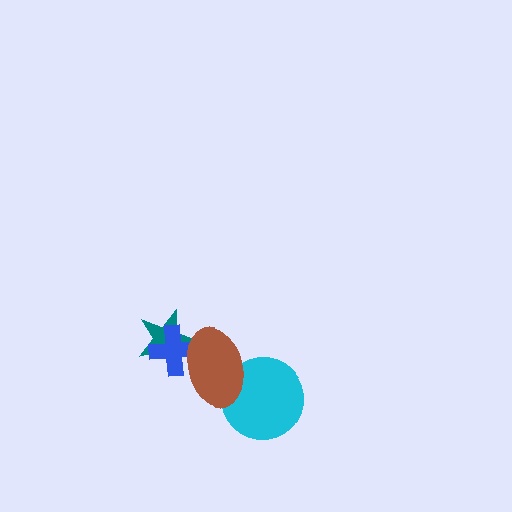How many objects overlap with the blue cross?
2 objects overlap with the blue cross.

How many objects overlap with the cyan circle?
1 object overlaps with the cyan circle.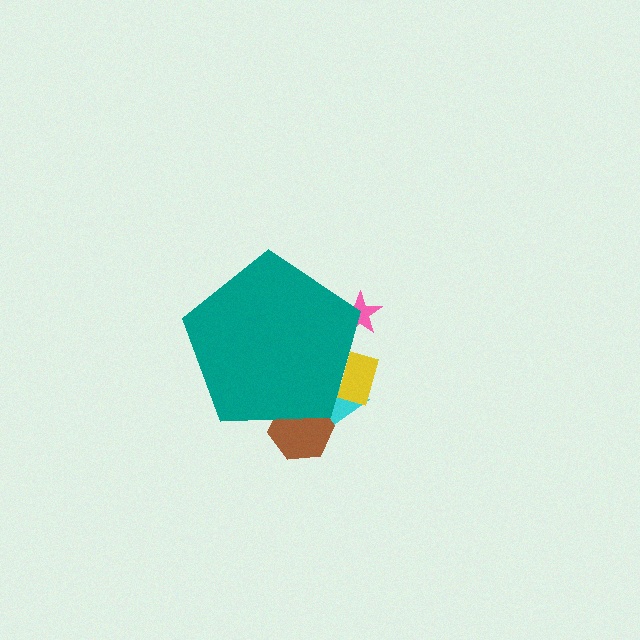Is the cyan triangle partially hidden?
Yes, the cyan triangle is partially hidden behind the teal pentagon.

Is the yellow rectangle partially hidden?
Yes, the yellow rectangle is partially hidden behind the teal pentagon.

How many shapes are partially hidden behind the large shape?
4 shapes are partially hidden.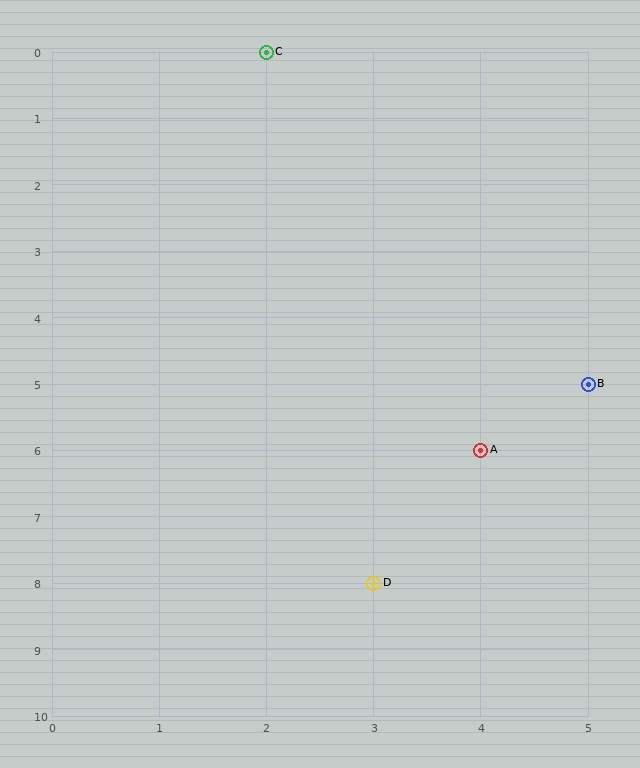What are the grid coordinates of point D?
Point D is at grid coordinates (3, 8).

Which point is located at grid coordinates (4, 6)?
Point A is at (4, 6).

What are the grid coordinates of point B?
Point B is at grid coordinates (5, 5).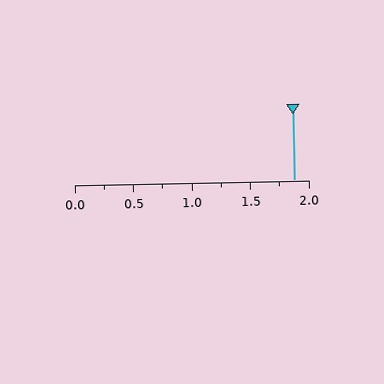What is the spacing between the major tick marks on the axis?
The major ticks are spaced 0.5 apart.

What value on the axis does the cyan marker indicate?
The marker indicates approximately 1.88.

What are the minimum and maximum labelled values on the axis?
The axis runs from 0.0 to 2.0.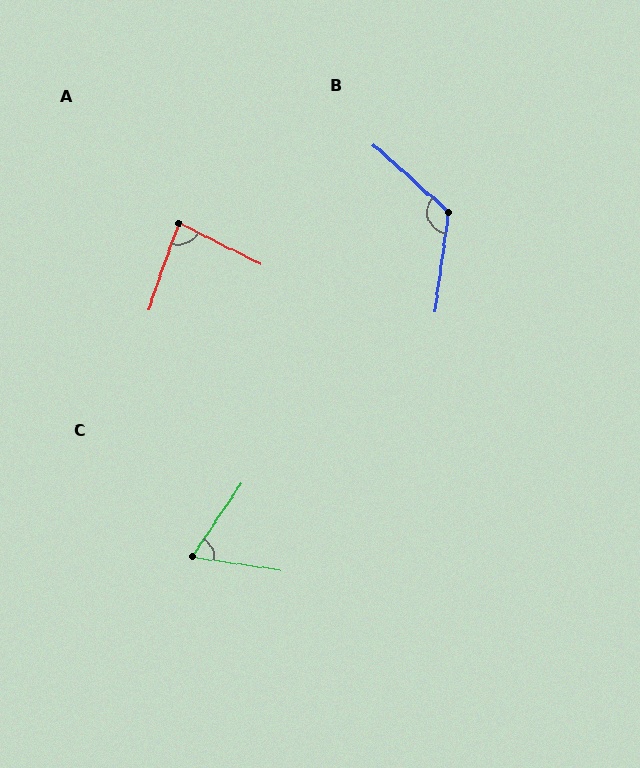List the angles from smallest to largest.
C (64°), A (83°), B (124°).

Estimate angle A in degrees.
Approximately 83 degrees.